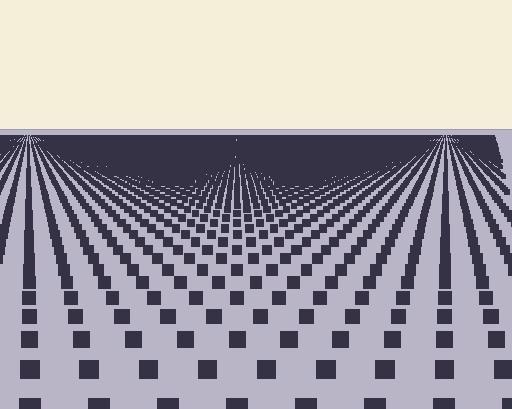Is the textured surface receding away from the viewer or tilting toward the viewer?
The surface is receding away from the viewer. Texture elements get smaller and denser toward the top.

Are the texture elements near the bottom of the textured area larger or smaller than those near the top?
Larger. Near the bottom, elements are closer to the viewer and appear at a bigger on-screen size.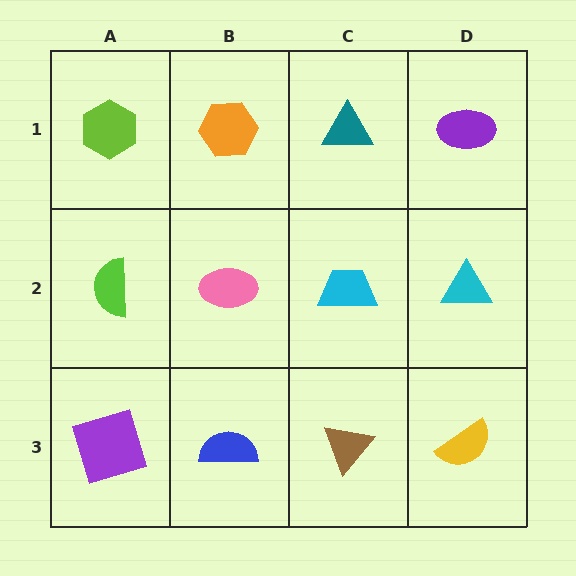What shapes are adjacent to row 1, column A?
A lime semicircle (row 2, column A), an orange hexagon (row 1, column B).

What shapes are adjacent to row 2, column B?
An orange hexagon (row 1, column B), a blue semicircle (row 3, column B), a lime semicircle (row 2, column A), a cyan trapezoid (row 2, column C).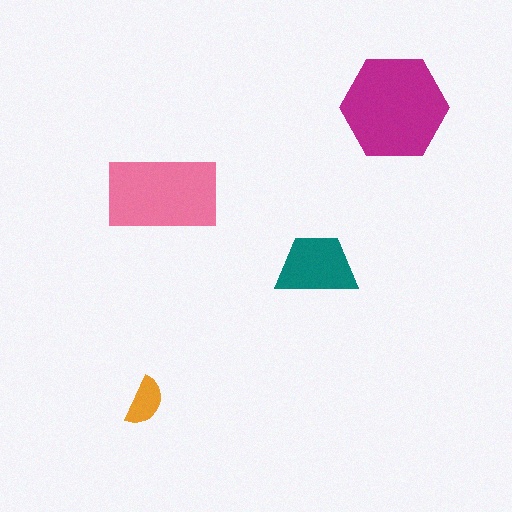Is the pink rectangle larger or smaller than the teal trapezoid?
Larger.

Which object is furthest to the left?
The orange semicircle is leftmost.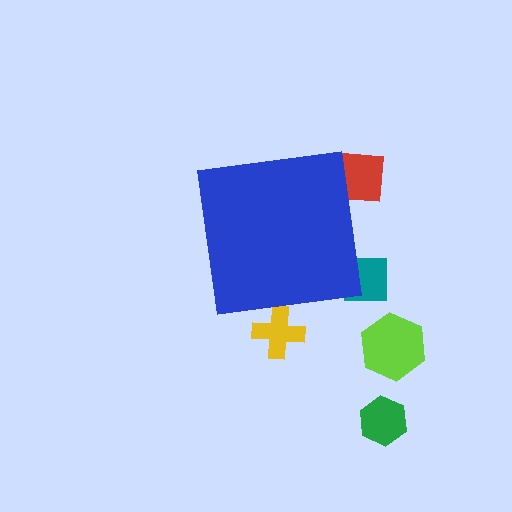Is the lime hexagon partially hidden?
No, the lime hexagon is fully visible.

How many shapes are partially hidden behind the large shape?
3 shapes are partially hidden.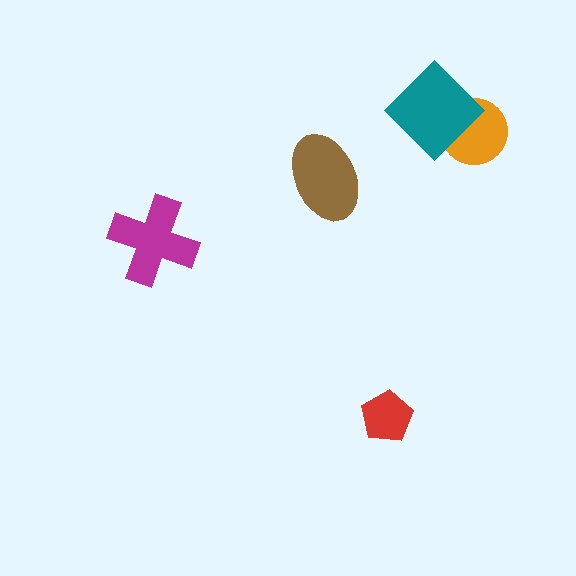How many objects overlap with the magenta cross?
0 objects overlap with the magenta cross.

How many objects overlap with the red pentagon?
0 objects overlap with the red pentagon.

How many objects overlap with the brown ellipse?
0 objects overlap with the brown ellipse.